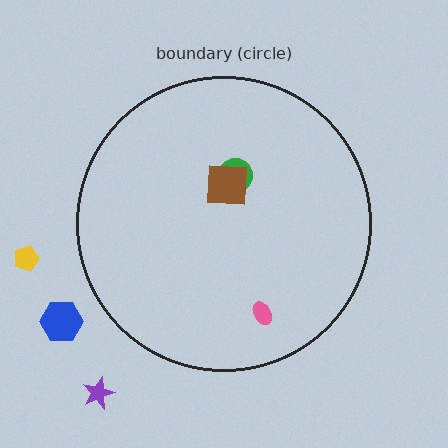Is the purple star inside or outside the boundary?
Outside.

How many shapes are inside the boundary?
3 inside, 3 outside.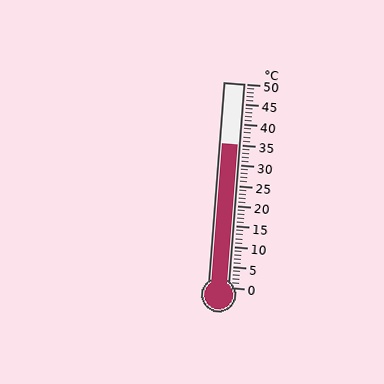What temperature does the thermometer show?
The thermometer shows approximately 35°C.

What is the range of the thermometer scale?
The thermometer scale ranges from 0°C to 50°C.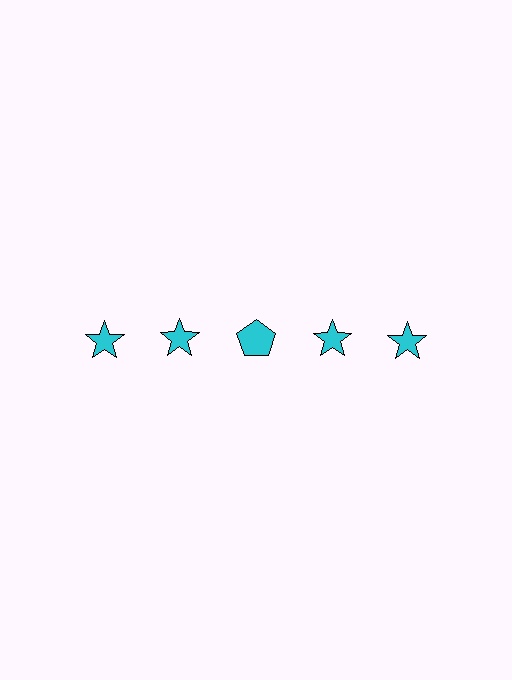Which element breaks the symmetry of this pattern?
The cyan pentagon in the top row, center column breaks the symmetry. All other shapes are cyan stars.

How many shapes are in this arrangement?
There are 5 shapes arranged in a grid pattern.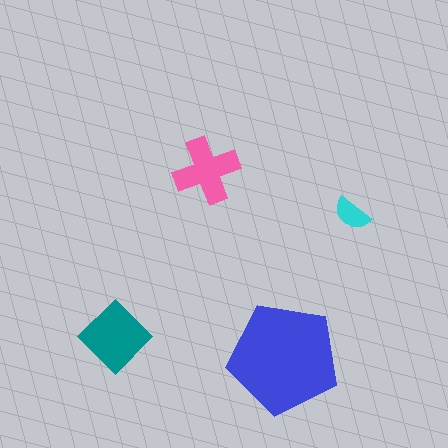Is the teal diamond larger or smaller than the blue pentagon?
Smaller.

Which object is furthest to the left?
The teal diamond is leftmost.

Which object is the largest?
The blue pentagon.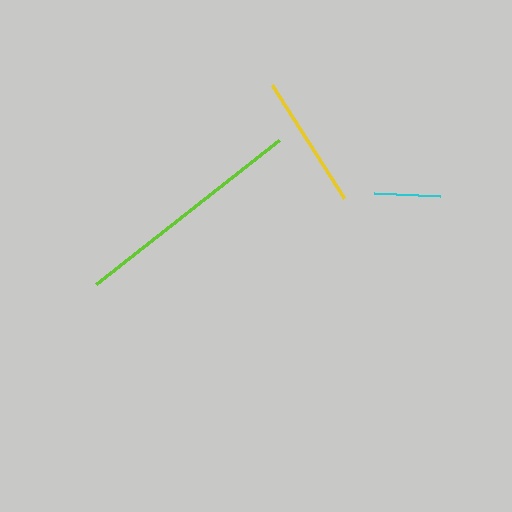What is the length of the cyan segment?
The cyan segment is approximately 66 pixels long.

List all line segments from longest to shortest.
From longest to shortest: lime, yellow, cyan.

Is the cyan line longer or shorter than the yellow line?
The yellow line is longer than the cyan line.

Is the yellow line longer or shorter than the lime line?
The lime line is longer than the yellow line.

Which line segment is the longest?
The lime line is the longest at approximately 233 pixels.